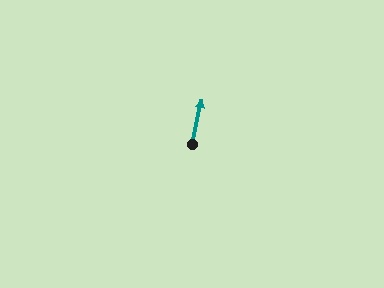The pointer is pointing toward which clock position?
Roughly 12 o'clock.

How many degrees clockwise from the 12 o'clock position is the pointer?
Approximately 12 degrees.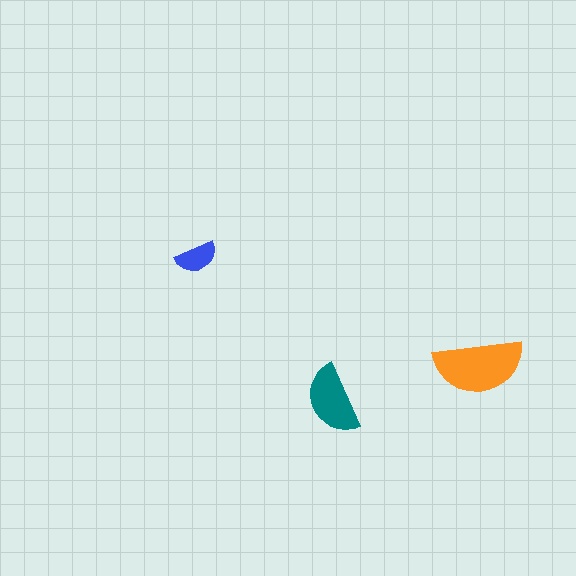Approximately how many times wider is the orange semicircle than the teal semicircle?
About 1.5 times wider.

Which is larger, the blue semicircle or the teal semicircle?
The teal one.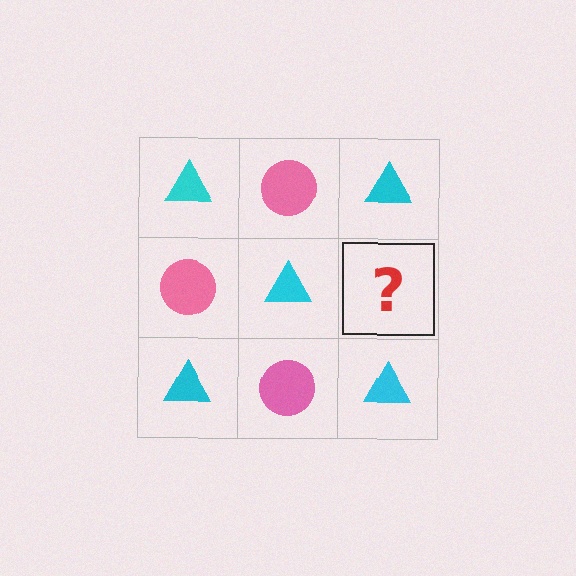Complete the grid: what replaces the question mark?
The question mark should be replaced with a pink circle.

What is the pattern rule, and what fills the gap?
The rule is that it alternates cyan triangle and pink circle in a checkerboard pattern. The gap should be filled with a pink circle.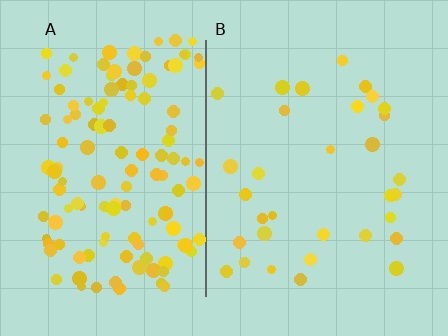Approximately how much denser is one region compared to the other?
Approximately 3.9× — region A over region B.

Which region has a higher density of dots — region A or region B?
A (the left).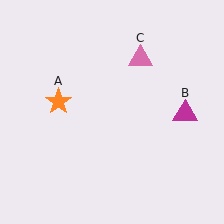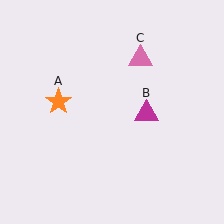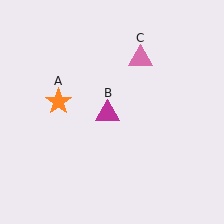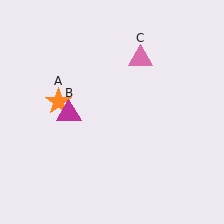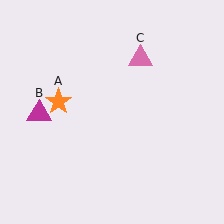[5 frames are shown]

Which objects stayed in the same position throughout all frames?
Orange star (object A) and pink triangle (object C) remained stationary.